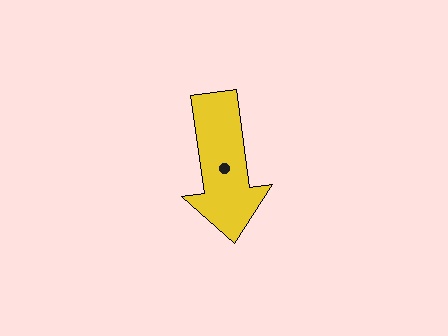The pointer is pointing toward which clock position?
Roughly 6 o'clock.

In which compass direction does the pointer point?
South.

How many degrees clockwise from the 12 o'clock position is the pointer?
Approximately 172 degrees.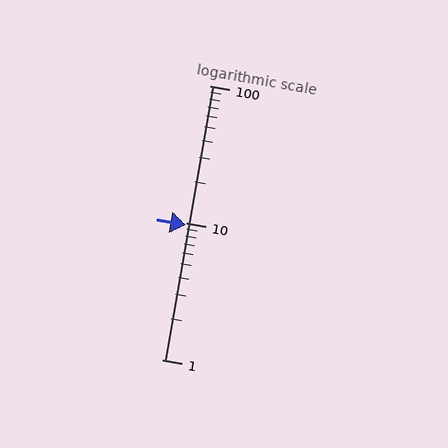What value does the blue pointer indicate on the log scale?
The pointer indicates approximately 9.6.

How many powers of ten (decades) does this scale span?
The scale spans 2 decades, from 1 to 100.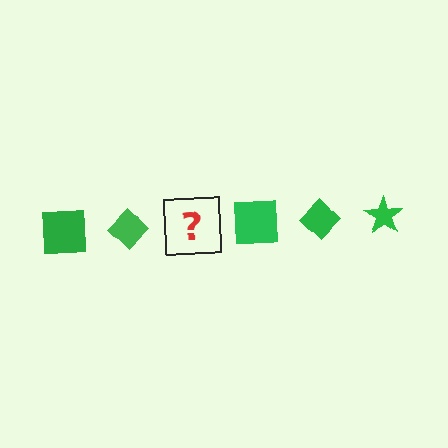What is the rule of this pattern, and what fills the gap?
The rule is that the pattern cycles through square, diamond, star shapes in green. The gap should be filled with a green star.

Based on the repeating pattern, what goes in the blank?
The blank should be a green star.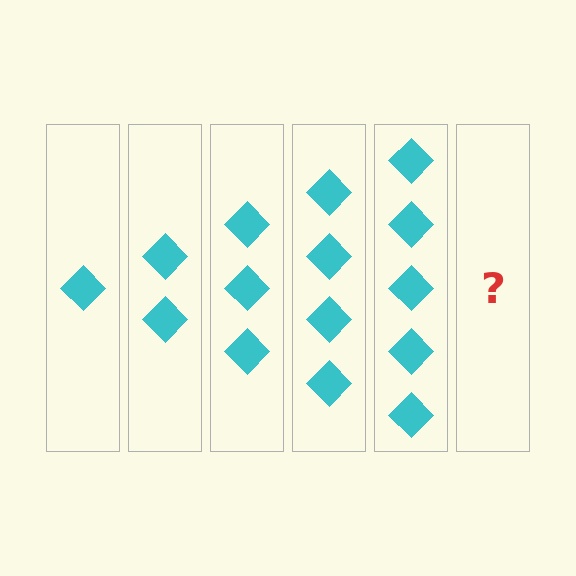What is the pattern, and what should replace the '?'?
The pattern is that each step adds one more diamond. The '?' should be 6 diamonds.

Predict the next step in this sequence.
The next step is 6 diamonds.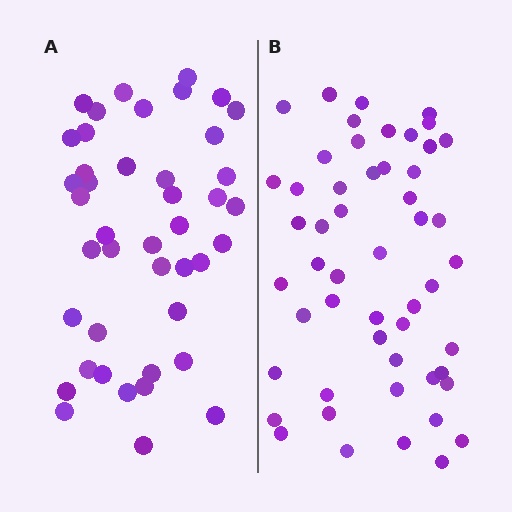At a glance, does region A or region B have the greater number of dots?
Region B (the right region) has more dots.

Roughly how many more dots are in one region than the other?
Region B has roughly 8 or so more dots than region A.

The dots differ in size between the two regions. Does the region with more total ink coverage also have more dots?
No. Region A has more total ink coverage because its dots are larger, but region B actually contains more individual dots. Total area can be misleading — the number of items is what matters here.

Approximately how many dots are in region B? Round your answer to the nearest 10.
About 50 dots. (The exact count is 52, which rounds to 50.)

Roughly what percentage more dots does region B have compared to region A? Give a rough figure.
About 20% more.